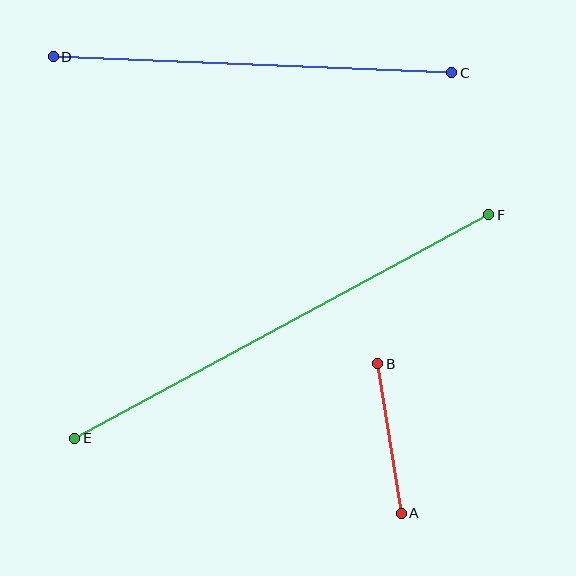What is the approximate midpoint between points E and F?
The midpoint is at approximately (282, 326) pixels.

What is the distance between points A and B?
The distance is approximately 152 pixels.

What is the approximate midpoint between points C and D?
The midpoint is at approximately (252, 65) pixels.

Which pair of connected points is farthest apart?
Points E and F are farthest apart.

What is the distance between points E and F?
The distance is approximately 470 pixels.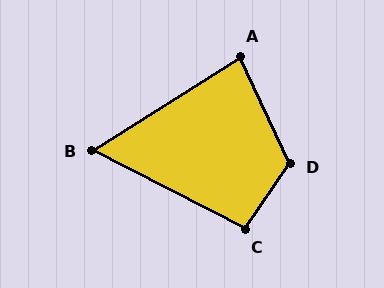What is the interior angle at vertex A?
Approximately 82 degrees (acute).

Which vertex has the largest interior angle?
D, at approximately 121 degrees.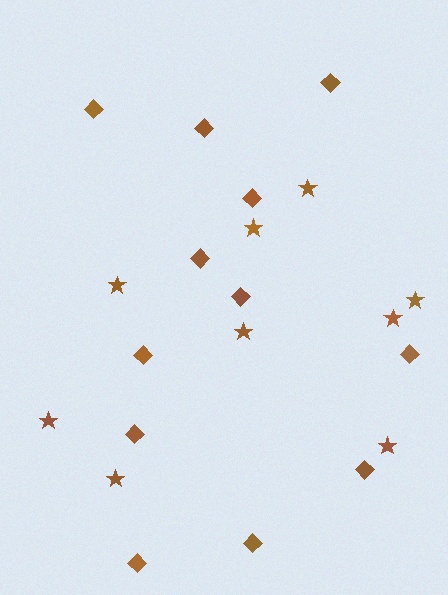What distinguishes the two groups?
There are 2 groups: one group of diamonds (12) and one group of stars (9).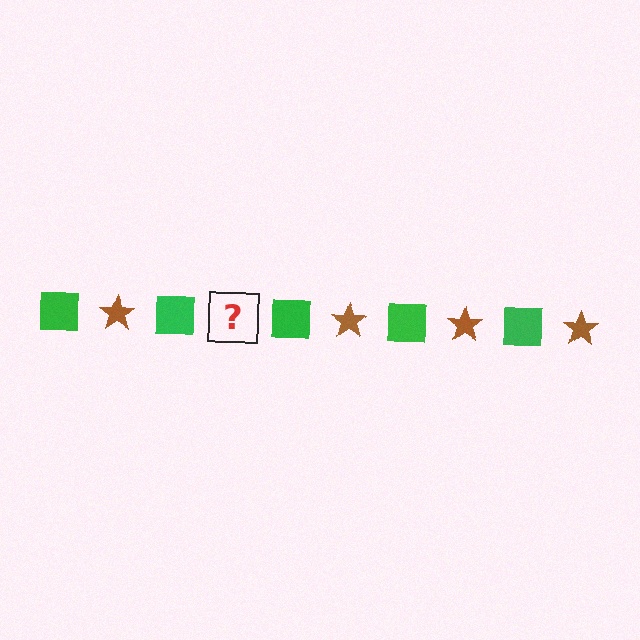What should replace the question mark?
The question mark should be replaced with a brown star.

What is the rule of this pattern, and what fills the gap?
The rule is that the pattern alternates between green square and brown star. The gap should be filled with a brown star.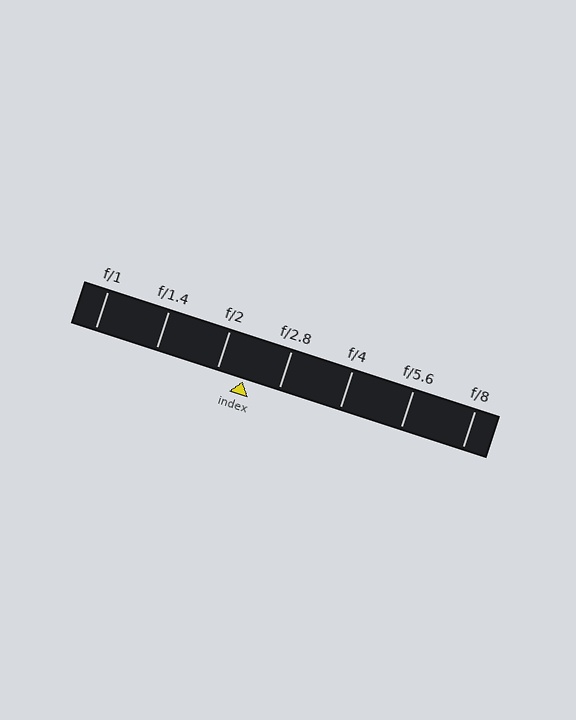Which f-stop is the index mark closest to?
The index mark is closest to f/2.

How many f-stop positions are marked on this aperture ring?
There are 7 f-stop positions marked.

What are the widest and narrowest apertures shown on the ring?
The widest aperture shown is f/1 and the narrowest is f/8.